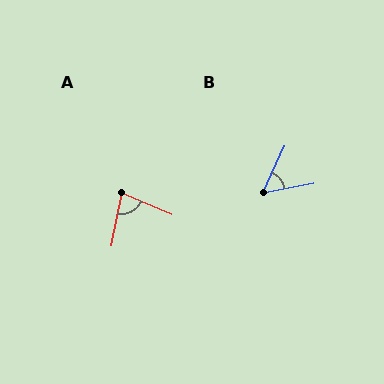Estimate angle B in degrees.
Approximately 55 degrees.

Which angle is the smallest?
B, at approximately 55 degrees.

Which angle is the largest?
A, at approximately 78 degrees.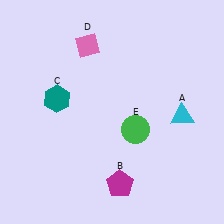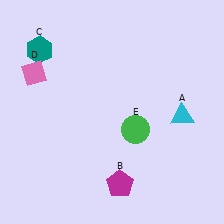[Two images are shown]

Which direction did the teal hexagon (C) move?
The teal hexagon (C) moved up.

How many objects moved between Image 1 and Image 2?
2 objects moved between the two images.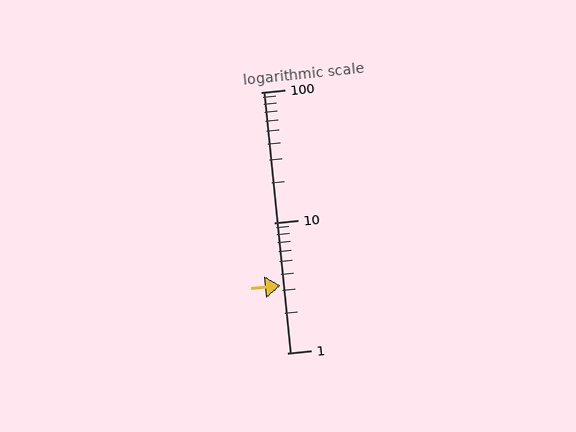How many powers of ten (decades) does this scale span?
The scale spans 2 decades, from 1 to 100.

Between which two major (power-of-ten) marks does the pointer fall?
The pointer is between 1 and 10.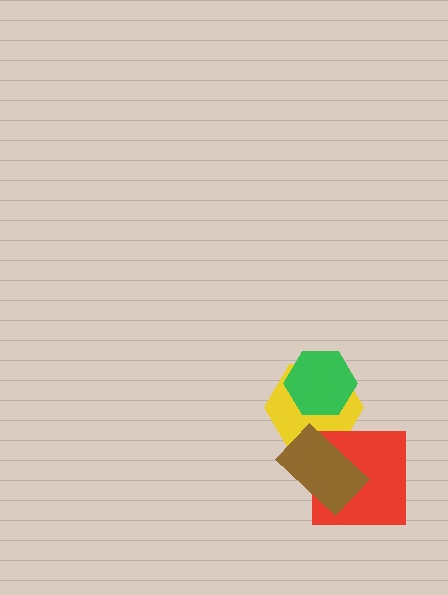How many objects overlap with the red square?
2 objects overlap with the red square.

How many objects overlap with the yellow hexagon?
3 objects overlap with the yellow hexagon.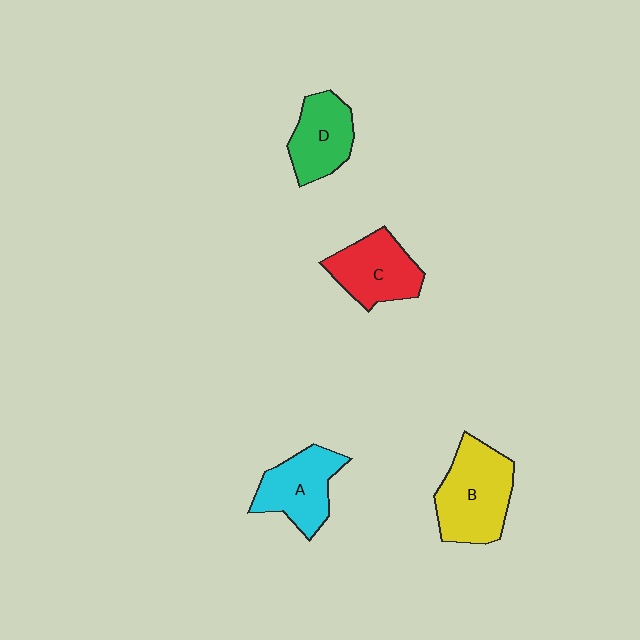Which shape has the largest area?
Shape B (yellow).